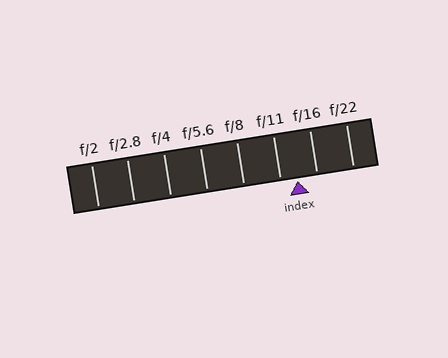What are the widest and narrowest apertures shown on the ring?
The widest aperture shown is f/2 and the narrowest is f/22.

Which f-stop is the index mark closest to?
The index mark is closest to f/11.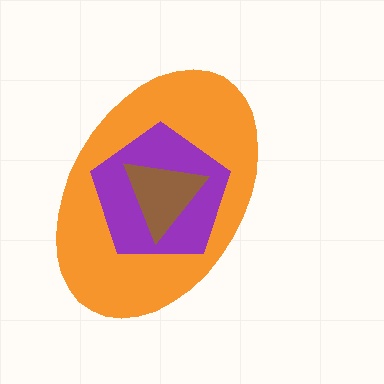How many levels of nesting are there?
3.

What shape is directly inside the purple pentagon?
The brown triangle.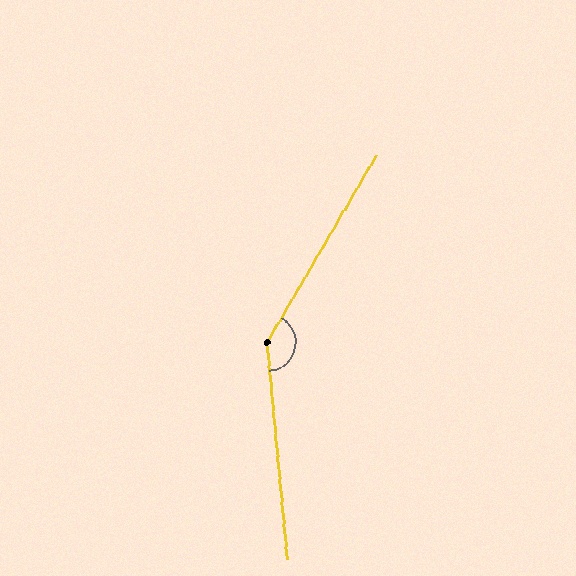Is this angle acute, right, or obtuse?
It is obtuse.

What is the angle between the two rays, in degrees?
Approximately 144 degrees.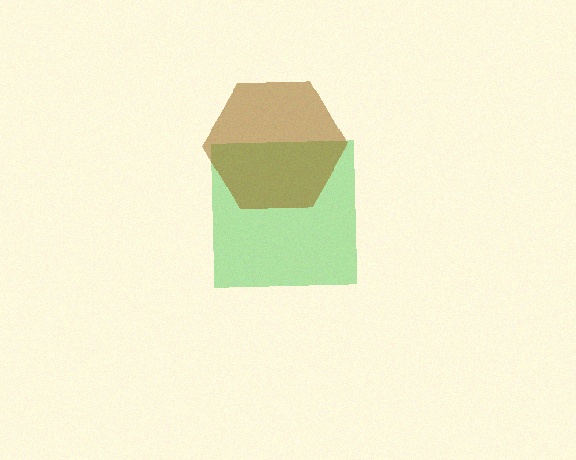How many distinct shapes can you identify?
There are 2 distinct shapes: a green square, a brown hexagon.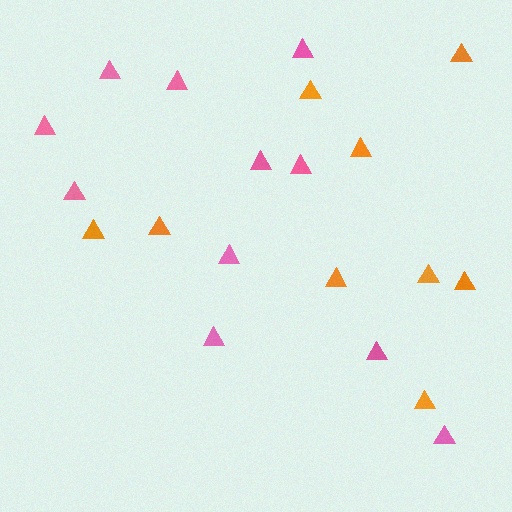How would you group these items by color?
There are 2 groups: one group of orange triangles (9) and one group of pink triangles (11).